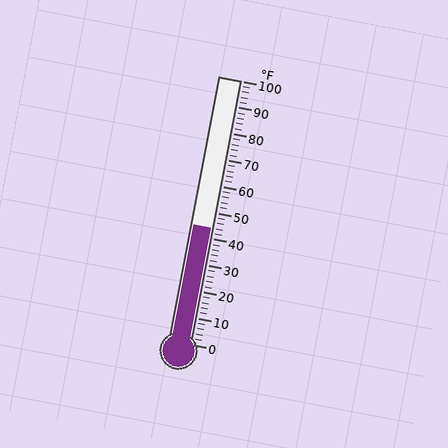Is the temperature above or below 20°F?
The temperature is above 20°F.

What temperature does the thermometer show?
The thermometer shows approximately 44°F.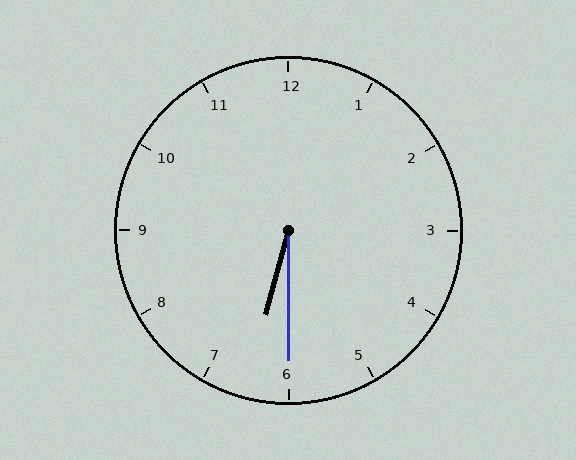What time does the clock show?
6:30.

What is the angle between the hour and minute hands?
Approximately 15 degrees.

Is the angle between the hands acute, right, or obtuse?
It is acute.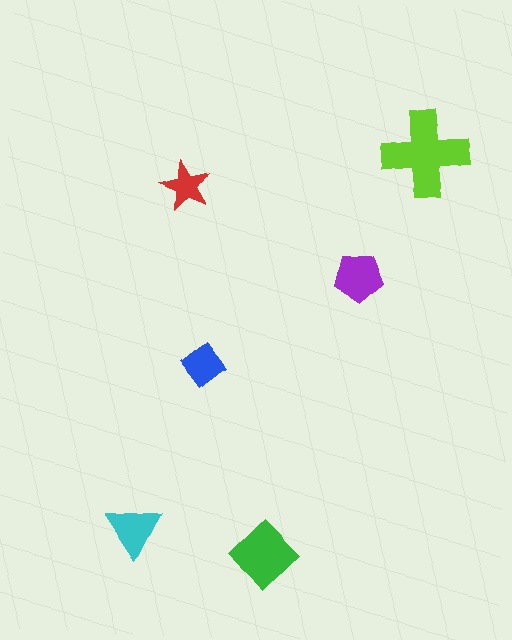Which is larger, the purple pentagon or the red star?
The purple pentagon.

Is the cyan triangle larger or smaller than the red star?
Larger.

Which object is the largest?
The lime cross.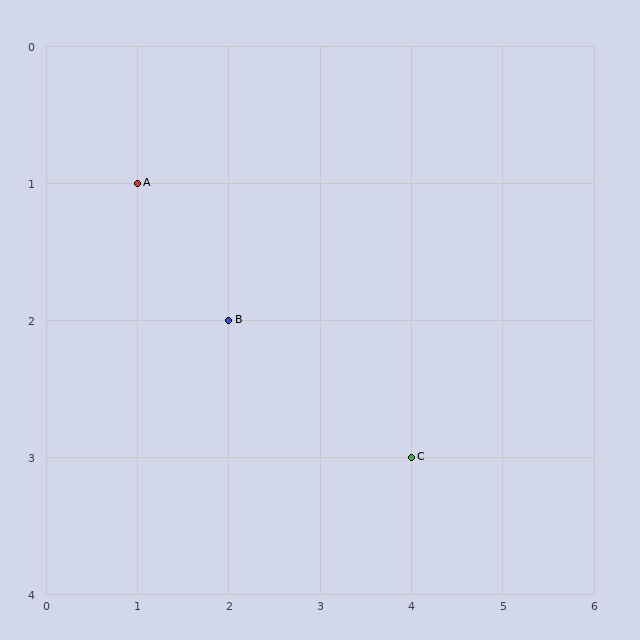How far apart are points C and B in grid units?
Points C and B are 2 columns and 1 row apart (about 2.2 grid units diagonally).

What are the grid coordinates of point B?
Point B is at grid coordinates (2, 2).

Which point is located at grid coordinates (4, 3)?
Point C is at (4, 3).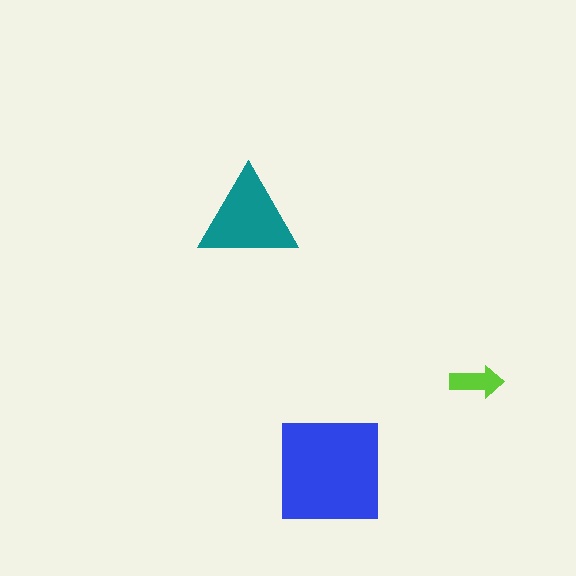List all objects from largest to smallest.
The blue square, the teal triangle, the lime arrow.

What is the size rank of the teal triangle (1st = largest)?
2nd.